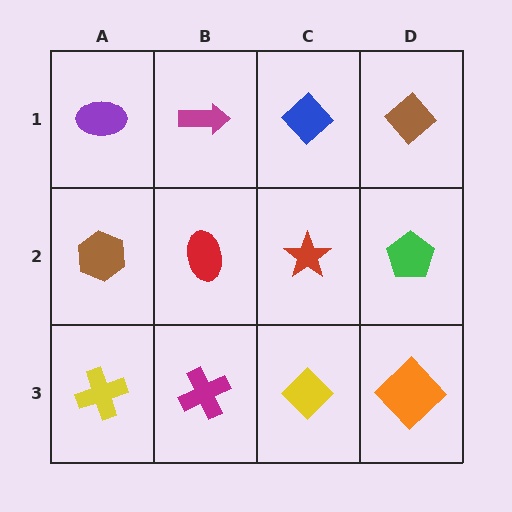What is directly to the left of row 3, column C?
A magenta cross.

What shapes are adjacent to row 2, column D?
A brown diamond (row 1, column D), an orange diamond (row 3, column D), a red star (row 2, column C).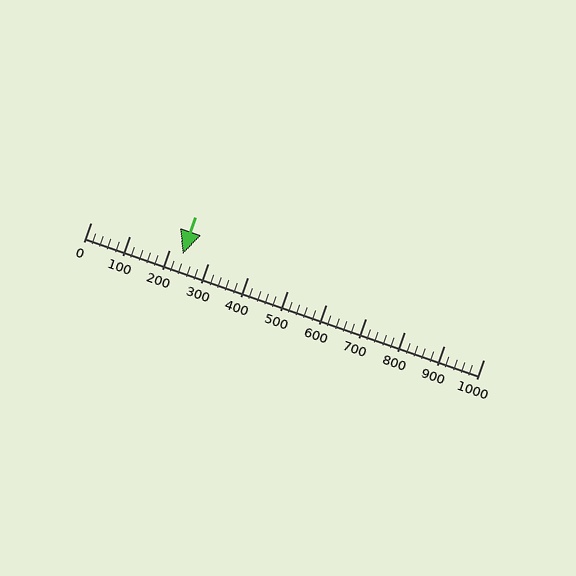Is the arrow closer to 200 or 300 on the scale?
The arrow is closer to 200.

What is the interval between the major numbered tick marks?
The major tick marks are spaced 100 units apart.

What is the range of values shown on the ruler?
The ruler shows values from 0 to 1000.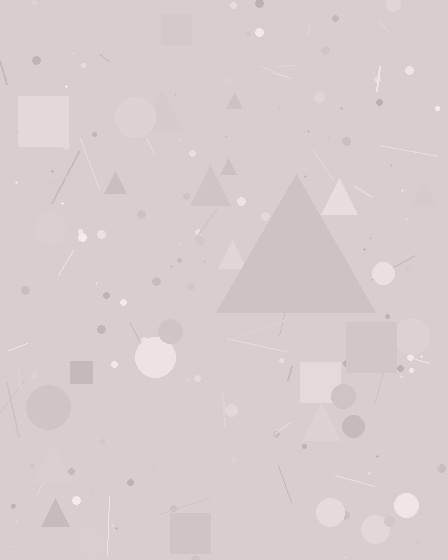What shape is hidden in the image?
A triangle is hidden in the image.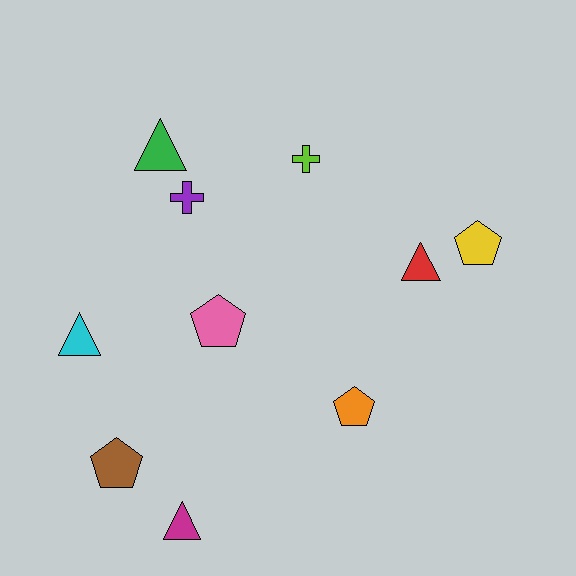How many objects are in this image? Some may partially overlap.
There are 10 objects.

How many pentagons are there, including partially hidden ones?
There are 4 pentagons.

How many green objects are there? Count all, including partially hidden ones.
There is 1 green object.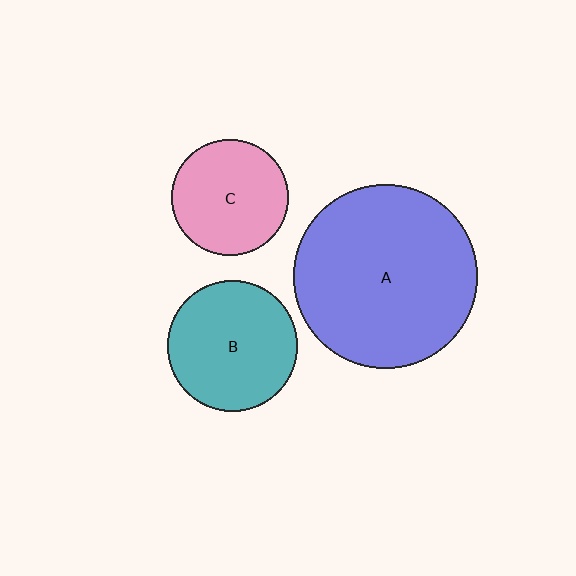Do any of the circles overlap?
No, none of the circles overlap.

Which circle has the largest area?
Circle A (blue).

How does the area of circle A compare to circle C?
Approximately 2.5 times.